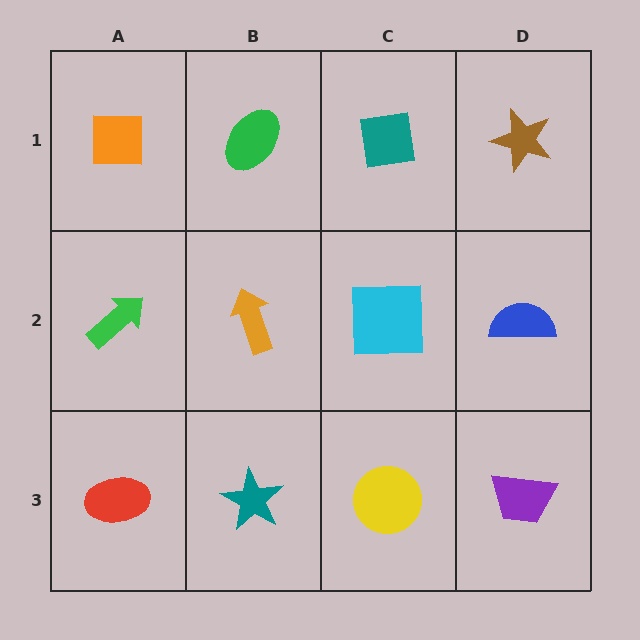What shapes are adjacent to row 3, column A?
A green arrow (row 2, column A), a teal star (row 3, column B).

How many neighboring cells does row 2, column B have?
4.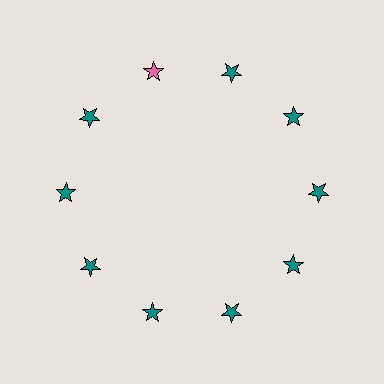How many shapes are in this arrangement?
There are 10 shapes arranged in a ring pattern.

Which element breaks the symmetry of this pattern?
The pink star at roughly the 11 o'clock position breaks the symmetry. All other shapes are teal stars.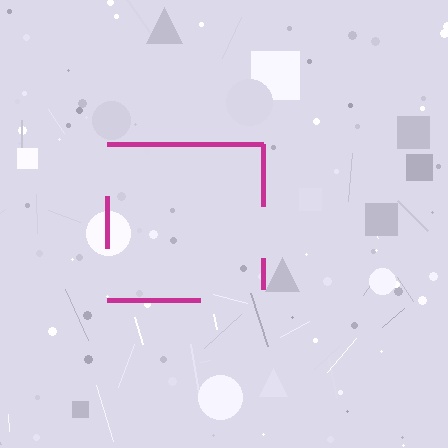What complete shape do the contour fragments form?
The contour fragments form a square.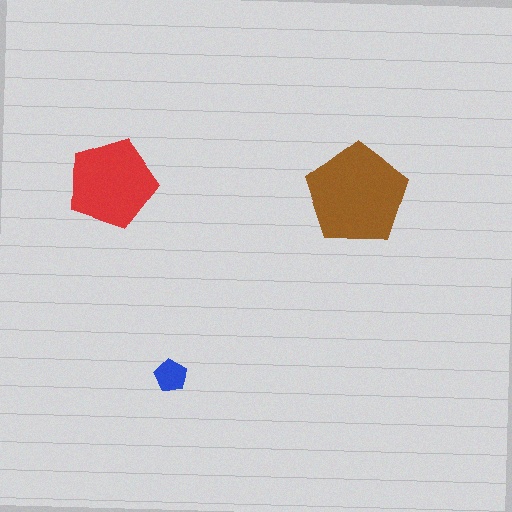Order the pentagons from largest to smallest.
the brown one, the red one, the blue one.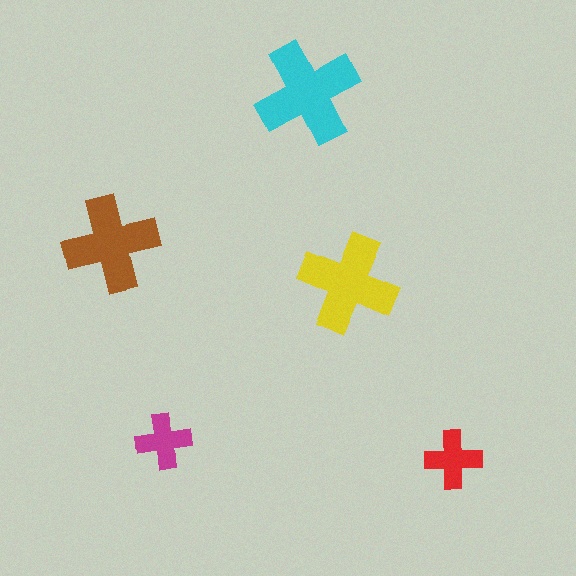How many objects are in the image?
There are 5 objects in the image.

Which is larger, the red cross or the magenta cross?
The red one.